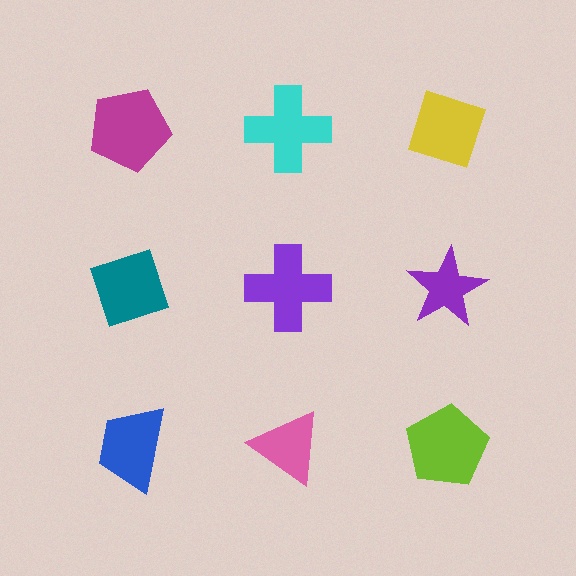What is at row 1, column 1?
A magenta pentagon.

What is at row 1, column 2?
A cyan cross.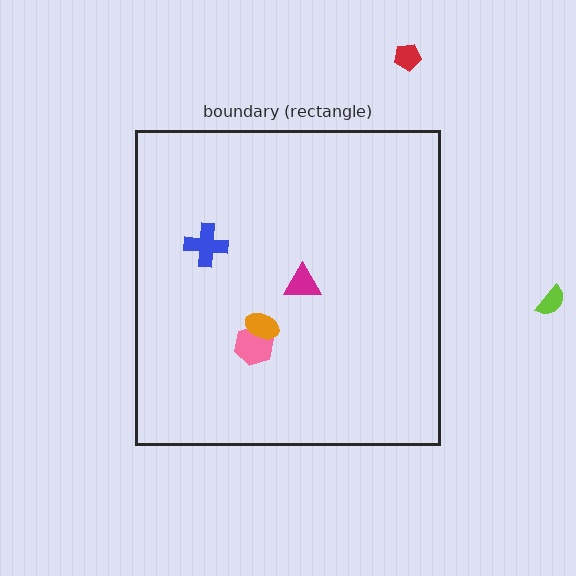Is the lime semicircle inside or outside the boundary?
Outside.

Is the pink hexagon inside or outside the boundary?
Inside.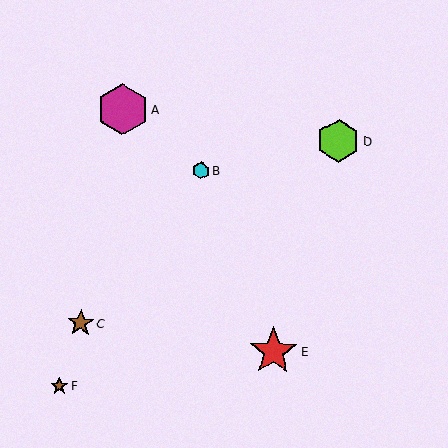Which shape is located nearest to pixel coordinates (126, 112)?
The magenta hexagon (labeled A) at (123, 109) is nearest to that location.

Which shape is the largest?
The magenta hexagon (labeled A) is the largest.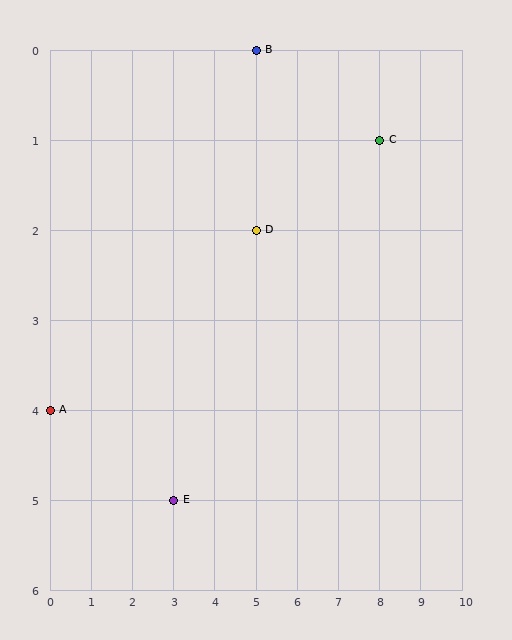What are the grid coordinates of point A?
Point A is at grid coordinates (0, 4).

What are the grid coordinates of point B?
Point B is at grid coordinates (5, 0).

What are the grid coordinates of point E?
Point E is at grid coordinates (3, 5).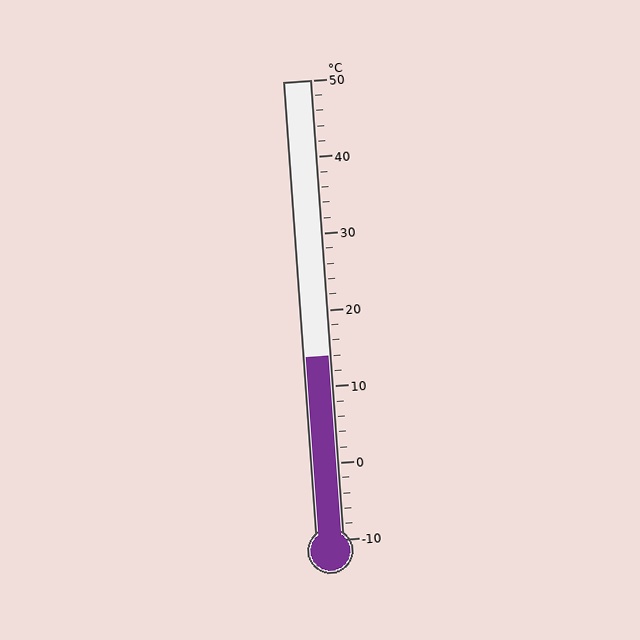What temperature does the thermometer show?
The thermometer shows approximately 14°C.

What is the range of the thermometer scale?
The thermometer scale ranges from -10°C to 50°C.